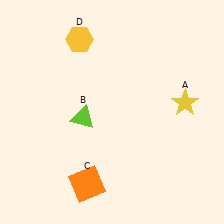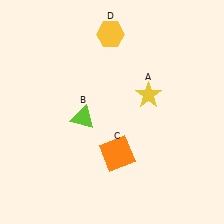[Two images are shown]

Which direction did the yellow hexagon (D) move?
The yellow hexagon (D) moved right.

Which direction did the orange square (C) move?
The orange square (C) moved right.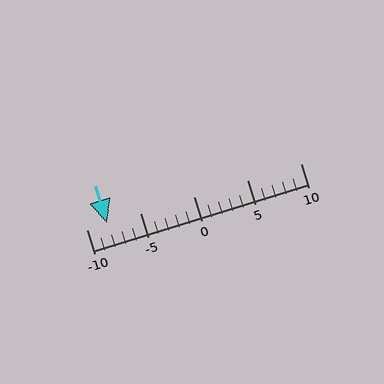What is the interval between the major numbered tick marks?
The major tick marks are spaced 5 units apart.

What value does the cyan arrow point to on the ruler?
The cyan arrow points to approximately -8.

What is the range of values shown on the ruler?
The ruler shows values from -10 to 10.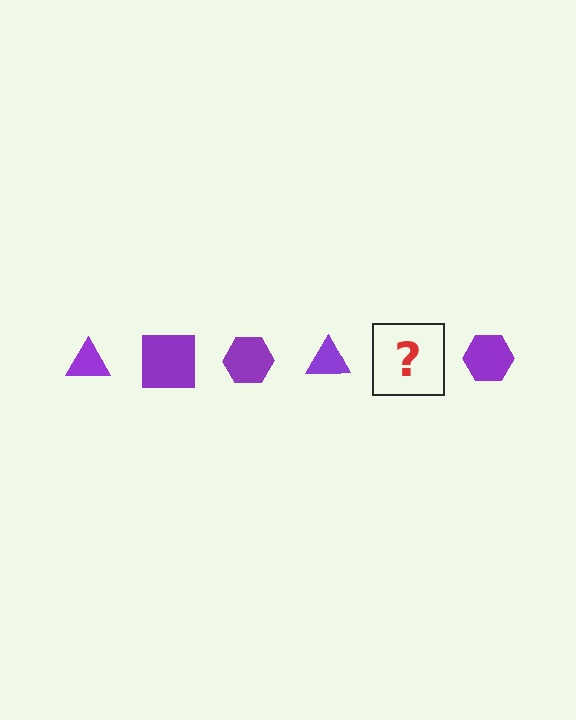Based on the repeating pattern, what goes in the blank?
The blank should be a purple square.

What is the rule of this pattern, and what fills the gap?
The rule is that the pattern cycles through triangle, square, hexagon shapes in purple. The gap should be filled with a purple square.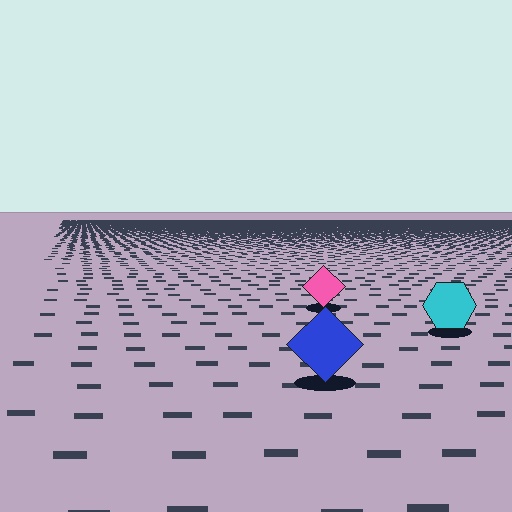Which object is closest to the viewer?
The blue diamond is closest. The texture marks near it are larger and more spread out.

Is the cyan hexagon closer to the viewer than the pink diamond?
Yes. The cyan hexagon is closer — you can tell from the texture gradient: the ground texture is coarser near it.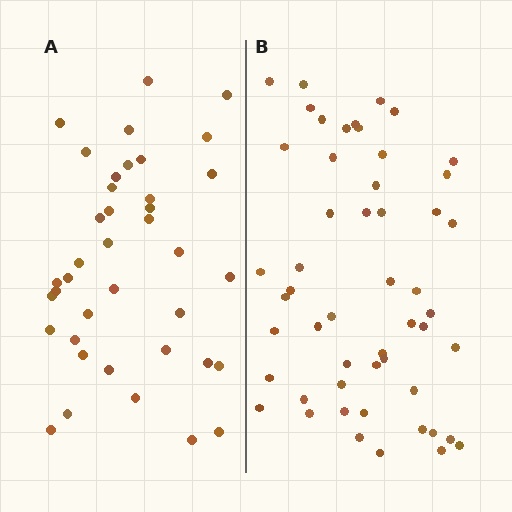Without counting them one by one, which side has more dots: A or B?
Region B (the right region) has more dots.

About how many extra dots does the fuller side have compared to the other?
Region B has approximately 15 more dots than region A.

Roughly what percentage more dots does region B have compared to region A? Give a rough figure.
About 35% more.